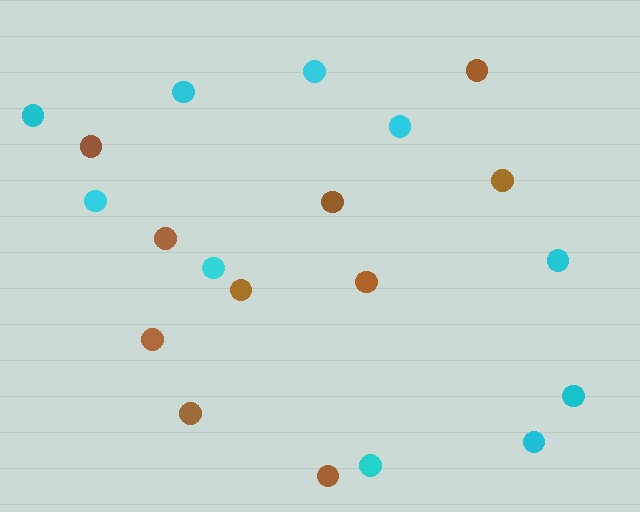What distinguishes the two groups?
There are 2 groups: one group of cyan circles (10) and one group of brown circles (10).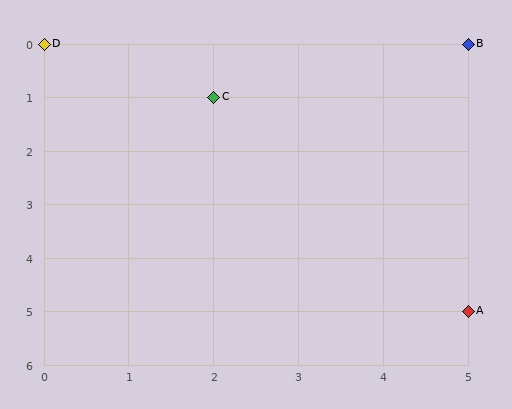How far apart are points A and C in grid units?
Points A and C are 3 columns and 4 rows apart (about 5.0 grid units diagonally).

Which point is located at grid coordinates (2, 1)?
Point C is at (2, 1).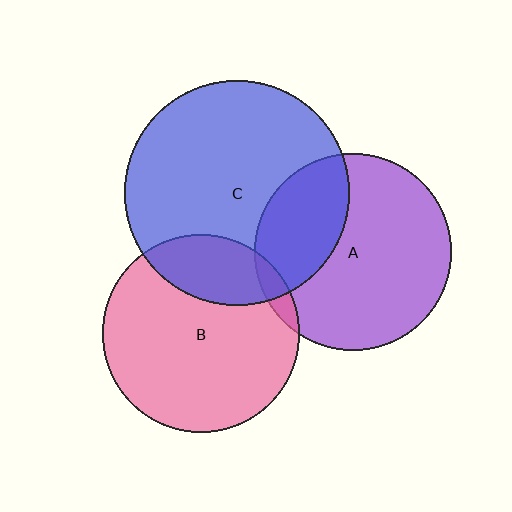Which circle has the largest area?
Circle C (blue).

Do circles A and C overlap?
Yes.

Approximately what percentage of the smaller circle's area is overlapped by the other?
Approximately 30%.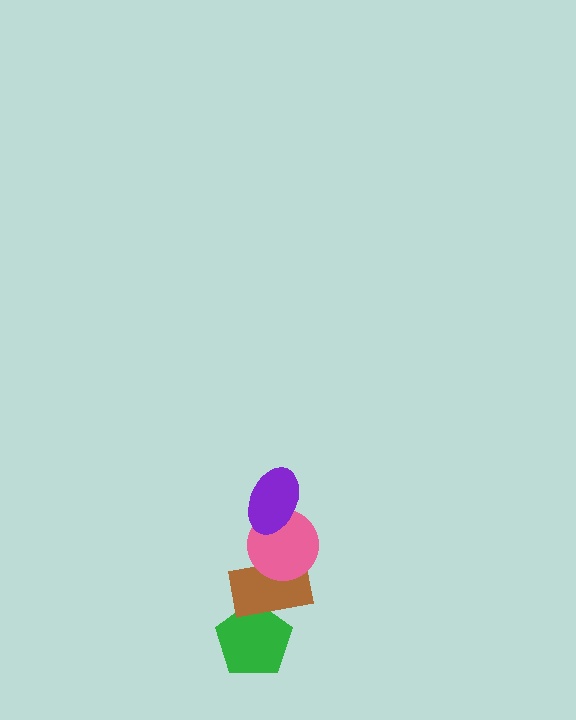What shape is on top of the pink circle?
The purple ellipse is on top of the pink circle.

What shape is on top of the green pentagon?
The brown rectangle is on top of the green pentagon.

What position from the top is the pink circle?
The pink circle is 2nd from the top.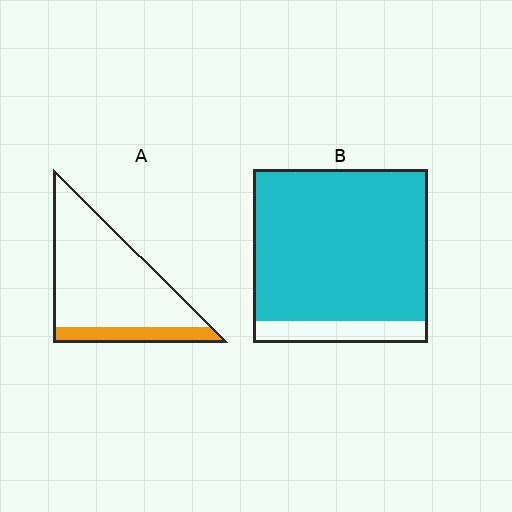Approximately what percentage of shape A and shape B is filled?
A is approximately 20% and B is approximately 85%.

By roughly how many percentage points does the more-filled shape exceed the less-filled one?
By roughly 70 percentage points (B over A).